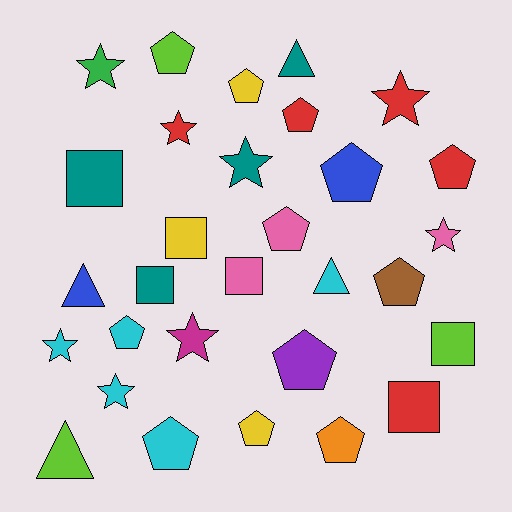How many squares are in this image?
There are 6 squares.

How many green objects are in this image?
There is 1 green object.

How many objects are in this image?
There are 30 objects.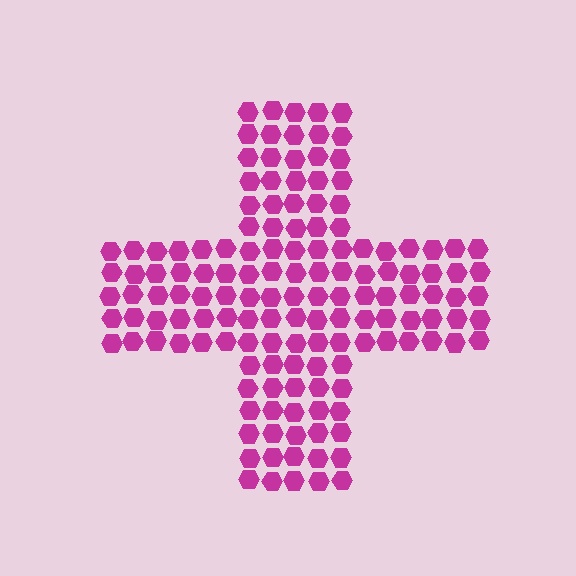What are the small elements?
The small elements are hexagons.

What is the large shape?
The large shape is a cross.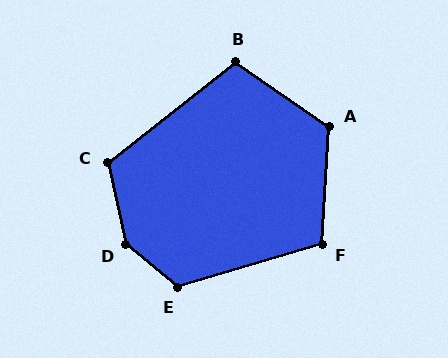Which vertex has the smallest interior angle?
B, at approximately 107 degrees.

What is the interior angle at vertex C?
Approximately 115 degrees (obtuse).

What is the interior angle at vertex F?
Approximately 110 degrees (obtuse).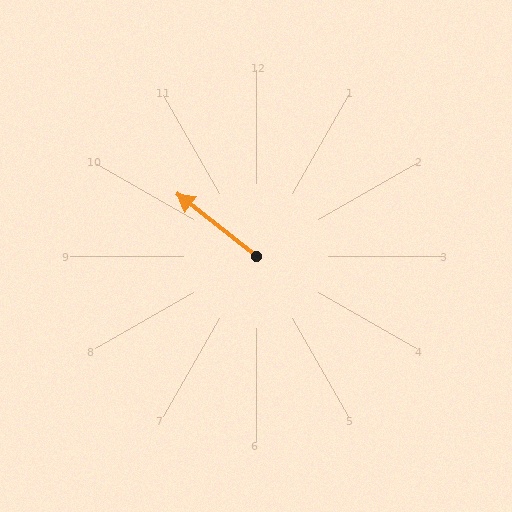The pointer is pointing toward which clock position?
Roughly 10 o'clock.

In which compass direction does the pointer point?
Northwest.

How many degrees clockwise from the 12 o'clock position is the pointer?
Approximately 308 degrees.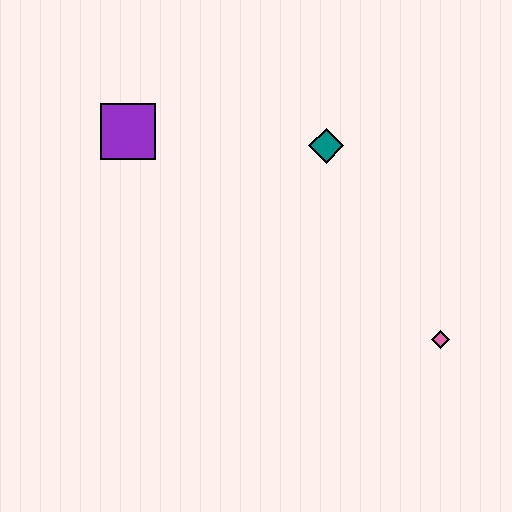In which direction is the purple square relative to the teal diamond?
The purple square is to the left of the teal diamond.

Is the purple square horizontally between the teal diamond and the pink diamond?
No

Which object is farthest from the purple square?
The pink diamond is farthest from the purple square.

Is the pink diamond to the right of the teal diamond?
Yes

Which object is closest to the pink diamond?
The teal diamond is closest to the pink diamond.